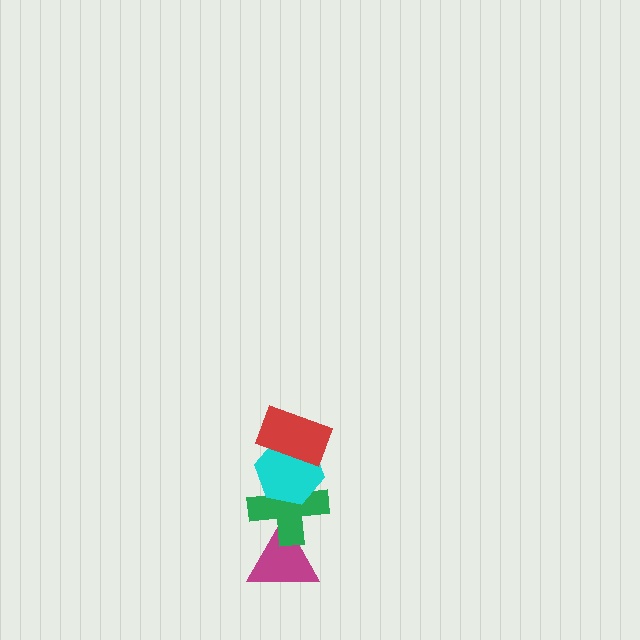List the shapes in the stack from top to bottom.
From top to bottom: the red rectangle, the cyan hexagon, the green cross, the magenta triangle.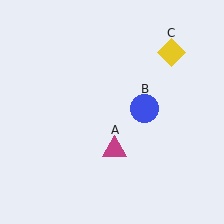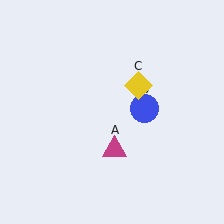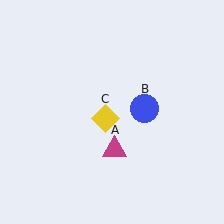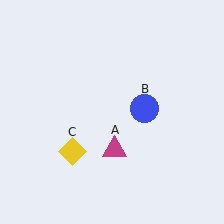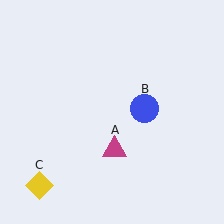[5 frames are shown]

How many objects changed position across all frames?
1 object changed position: yellow diamond (object C).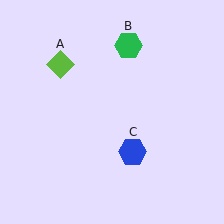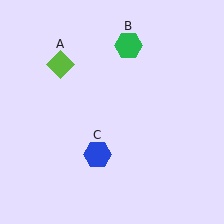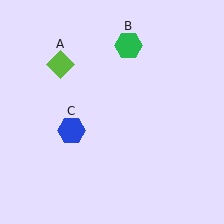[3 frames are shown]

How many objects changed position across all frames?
1 object changed position: blue hexagon (object C).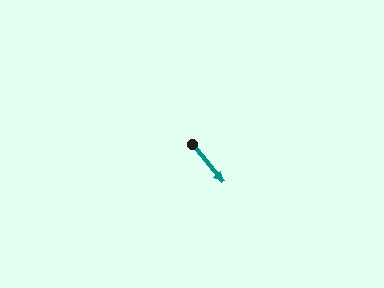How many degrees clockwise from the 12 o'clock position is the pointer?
Approximately 141 degrees.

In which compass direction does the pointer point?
Southeast.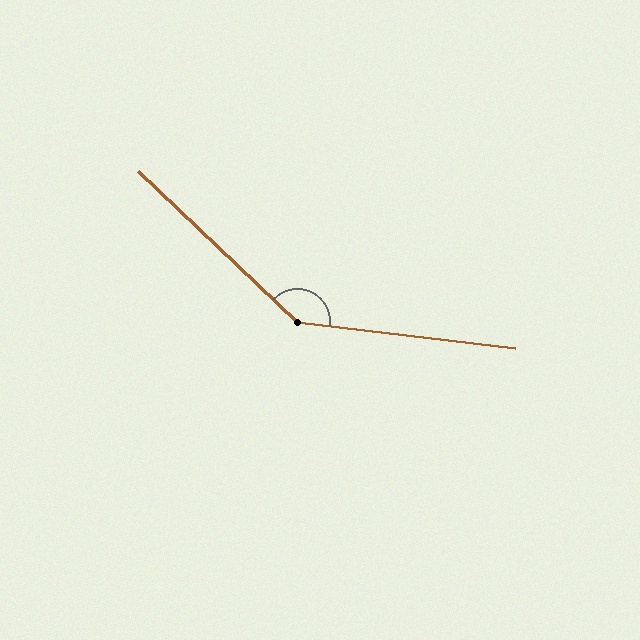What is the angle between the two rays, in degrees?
Approximately 143 degrees.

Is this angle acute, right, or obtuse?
It is obtuse.